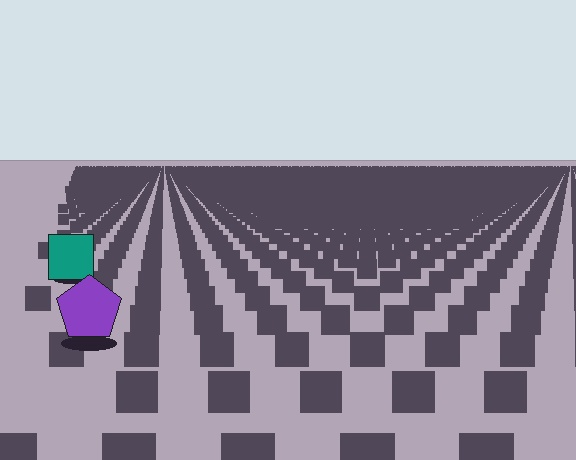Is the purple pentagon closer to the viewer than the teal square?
Yes. The purple pentagon is closer — you can tell from the texture gradient: the ground texture is coarser near it.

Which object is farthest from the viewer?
The teal square is farthest from the viewer. It appears smaller and the ground texture around it is denser.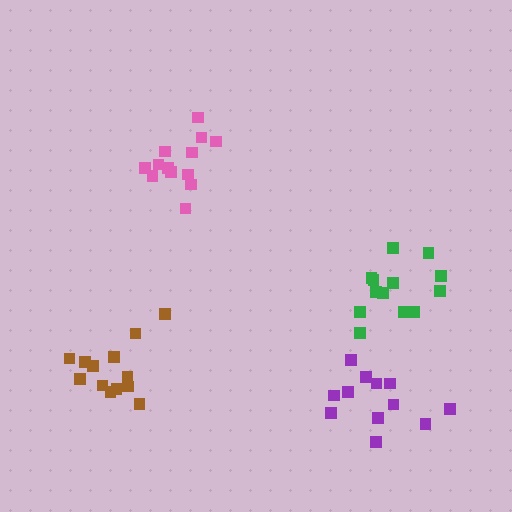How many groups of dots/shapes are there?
There are 4 groups.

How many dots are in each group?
Group 1: 12 dots, Group 2: 13 dots, Group 3: 13 dots, Group 4: 13 dots (51 total).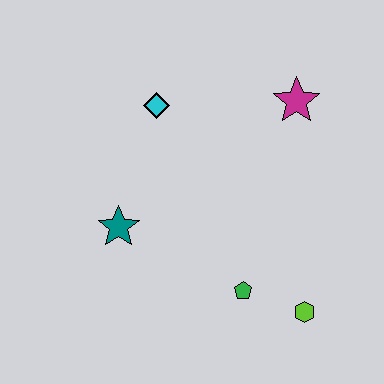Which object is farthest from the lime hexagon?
The cyan diamond is farthest from the lime hexagon.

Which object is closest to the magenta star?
The cyan diamond is closest to the magenta star.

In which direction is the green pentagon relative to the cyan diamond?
The green pentagon is below the cyan diamond.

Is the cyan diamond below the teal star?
No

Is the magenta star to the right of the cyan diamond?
Yes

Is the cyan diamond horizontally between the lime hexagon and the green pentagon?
No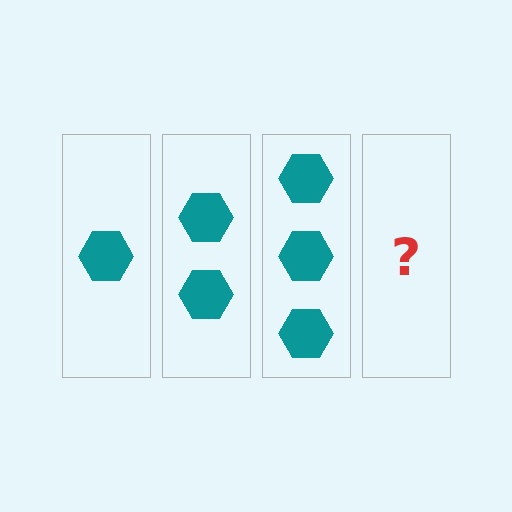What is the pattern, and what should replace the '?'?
The pattern is that each step adds one more hexagon. The '?' should be 4 hexagons.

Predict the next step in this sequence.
The next step is 4 hexagons.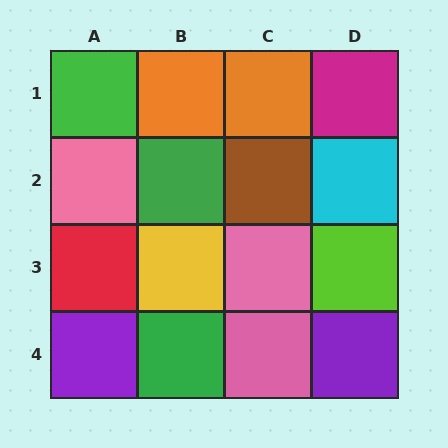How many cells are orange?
2 cells are orange.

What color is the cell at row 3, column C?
Pink.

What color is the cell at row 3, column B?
Yellow.